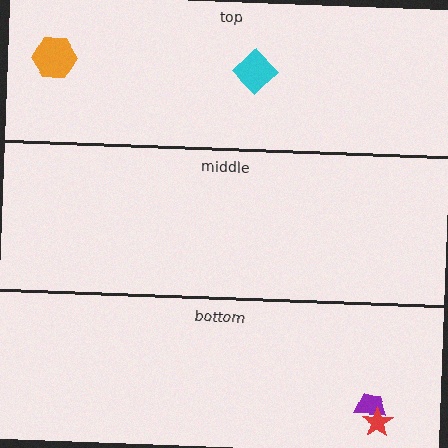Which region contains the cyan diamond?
The top region.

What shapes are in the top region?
The cyan diamond, the orange hexagon.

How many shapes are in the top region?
2.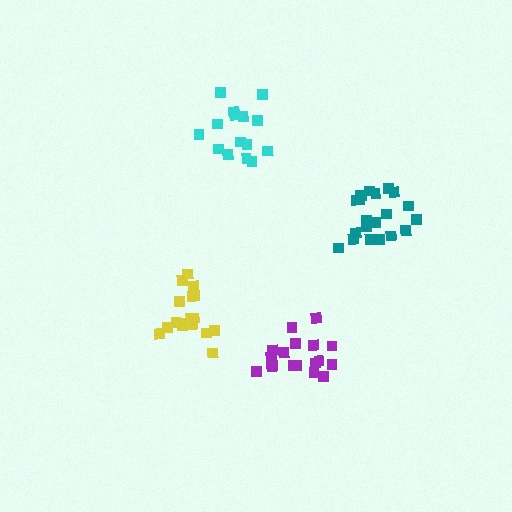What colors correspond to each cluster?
The clusters are colored: teal, cyan, purple, yellow.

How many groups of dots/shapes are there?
There are 4 groups.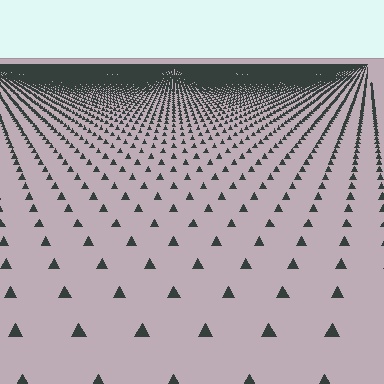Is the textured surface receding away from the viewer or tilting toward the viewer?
The surface is receding away from the viewer. Texture elements get smaller and denser toward the top.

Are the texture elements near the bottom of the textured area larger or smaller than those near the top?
Larger. Near the bottom, elements are closer to the viewer and appear at a bigger on-screen size.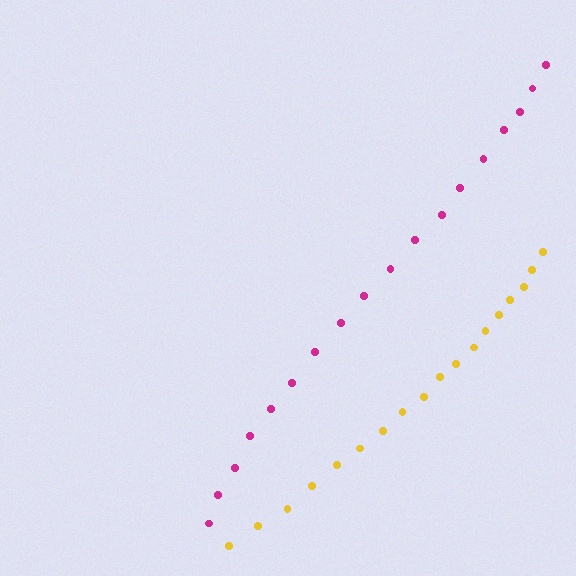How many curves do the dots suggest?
There are 2 distinct paths.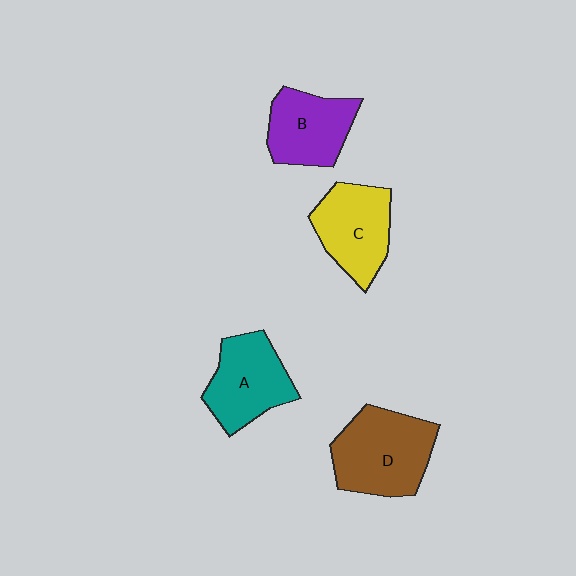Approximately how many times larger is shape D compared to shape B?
Approximately 1.3 times.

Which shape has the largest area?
Shape D (brown).